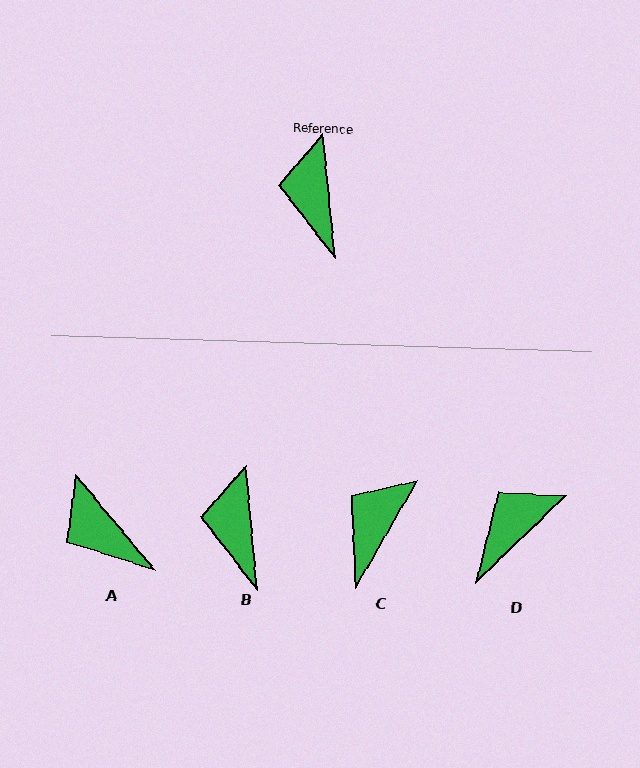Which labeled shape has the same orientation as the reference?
B.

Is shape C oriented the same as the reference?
No, it is off by about 35 degrees.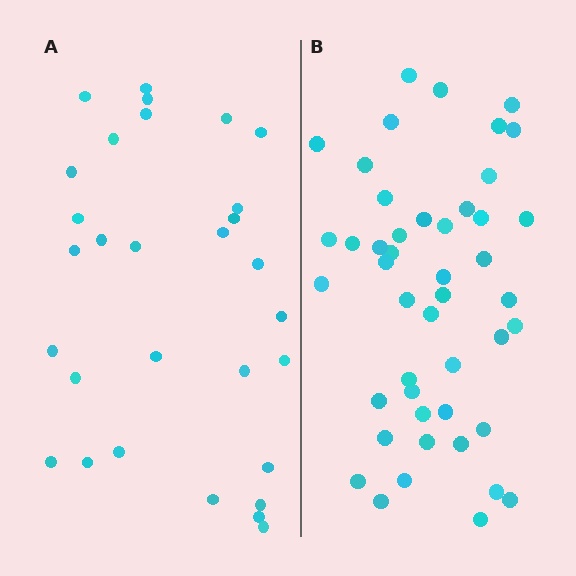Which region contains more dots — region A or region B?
Region B (the right region) has more dots.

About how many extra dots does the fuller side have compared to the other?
Region B has approximately 15 more dots than region A.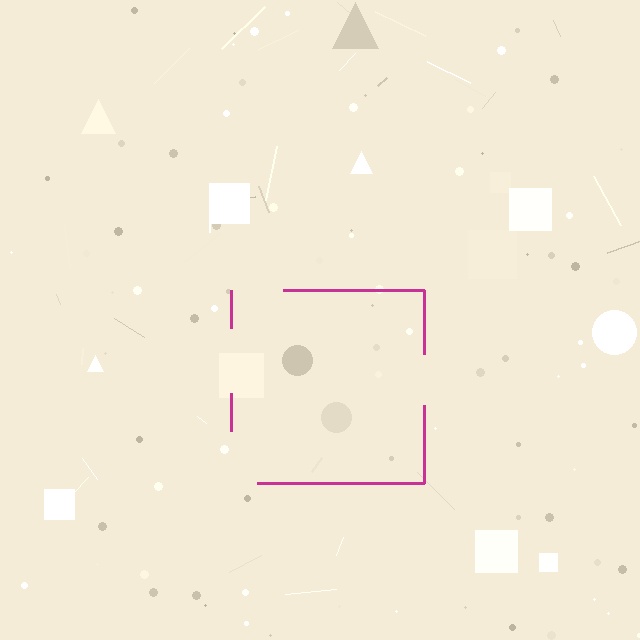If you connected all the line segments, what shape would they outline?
They would outline a square.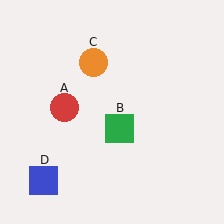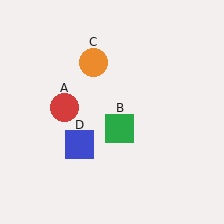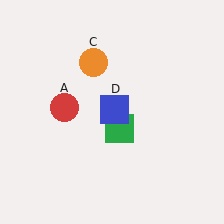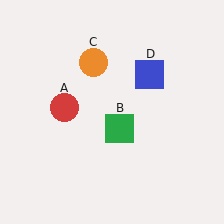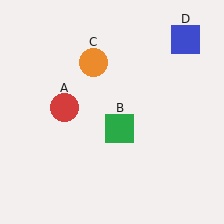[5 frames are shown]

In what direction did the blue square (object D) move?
The blue square (object D) moved up and to the right.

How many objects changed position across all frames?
1 object changed position: blue square (object D).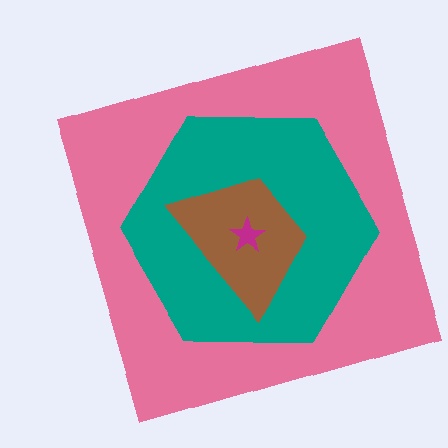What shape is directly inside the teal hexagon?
The brown trapezoid.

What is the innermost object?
The magenta star.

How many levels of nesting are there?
4.